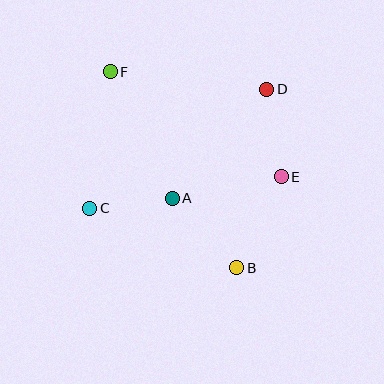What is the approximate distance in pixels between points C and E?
The distance between C and E is approximately 194 pixels.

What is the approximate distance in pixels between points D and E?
The distance between D and E is approximately 88 pixels.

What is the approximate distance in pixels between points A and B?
The distance between A and B is approximately 95 pixels.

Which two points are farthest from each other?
Points B and F are farthest from each other.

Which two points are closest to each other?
Points A and C are closest to each other.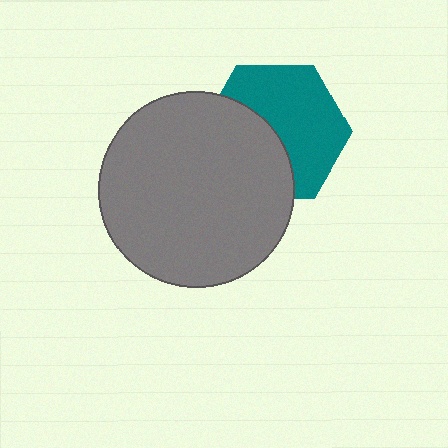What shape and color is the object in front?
The object in front is a gray circle.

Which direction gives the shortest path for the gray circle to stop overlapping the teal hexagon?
Moving toward the lower-left gives the shortest separation.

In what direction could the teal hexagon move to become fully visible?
The teal hexagon could move toward the upper-right. That would shift it out from behind the gray circle entirely.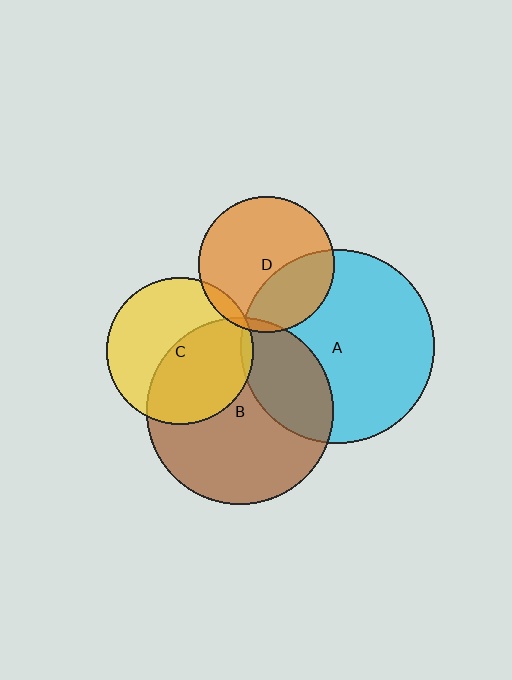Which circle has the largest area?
Circle A (cyan).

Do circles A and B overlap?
Yes.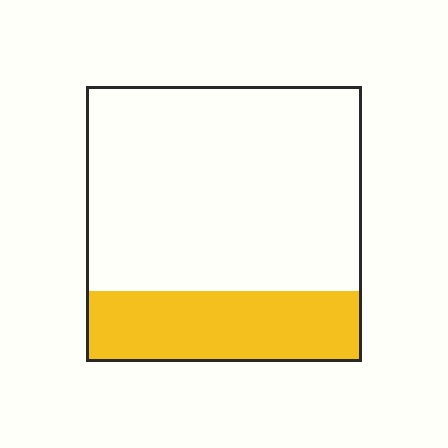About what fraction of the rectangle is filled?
About one quarter (1/4).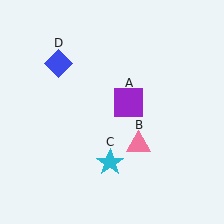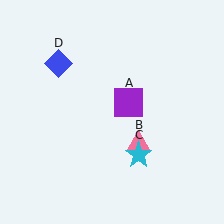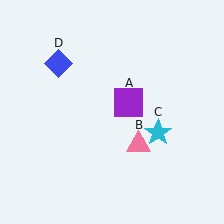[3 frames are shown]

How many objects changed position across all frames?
1 object changed position: cyan star (object C).